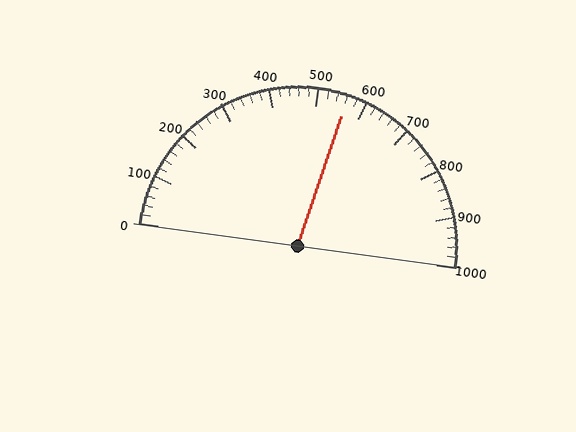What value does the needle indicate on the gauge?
The needle indicates approximately 560.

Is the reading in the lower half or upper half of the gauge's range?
The reading is in the upper half of the range (0 to 1000).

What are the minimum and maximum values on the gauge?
The gauge ranges from 0 to 1000.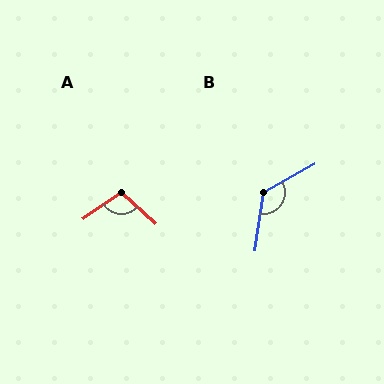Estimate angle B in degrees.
Approximately 127 degrees.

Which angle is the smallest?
A, at approximately 103 degrees.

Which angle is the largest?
B, at approximately 127 degrees.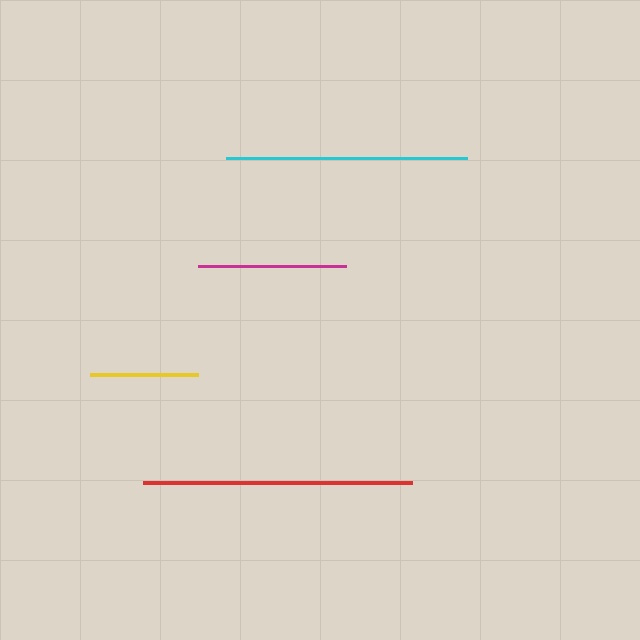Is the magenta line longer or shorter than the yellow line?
The magenta line is longer than the yellow line.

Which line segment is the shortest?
The yellow line is the shortest at approximately 108 pixels.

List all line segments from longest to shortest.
From longest to shortest: red, cyan, magenta, yellow.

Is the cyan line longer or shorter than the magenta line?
The cyan line is longer than the magenta line.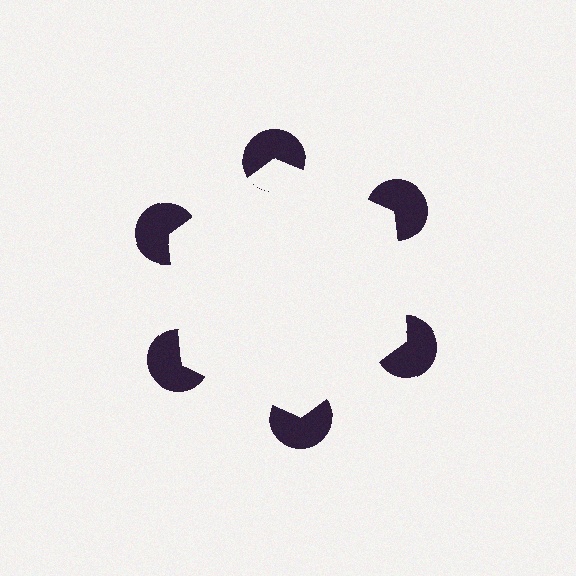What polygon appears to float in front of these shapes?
An illusory hexagon — its edges are inferred from the aligned wedge cuts in the pac-man discs, not physically drawn.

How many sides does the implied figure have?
6 sides.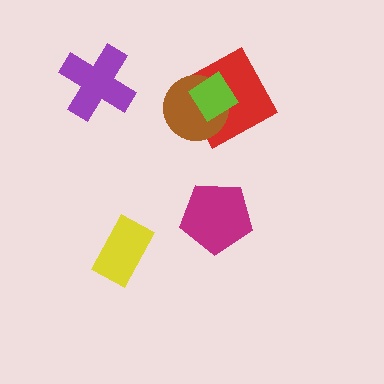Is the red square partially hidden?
Yes, it is partially covered by another shape.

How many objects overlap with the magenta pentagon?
0 objects overlap with the magenta pentagon.